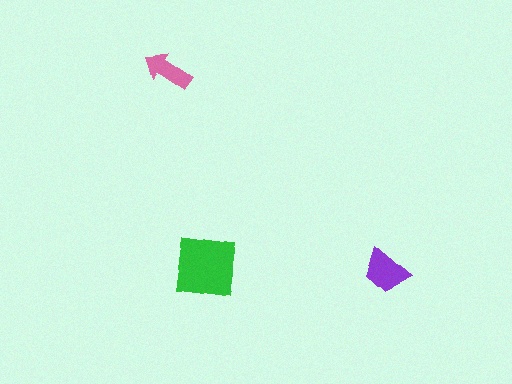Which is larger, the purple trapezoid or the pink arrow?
The purple trapezoid.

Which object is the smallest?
The pink arrow.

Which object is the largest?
The green square.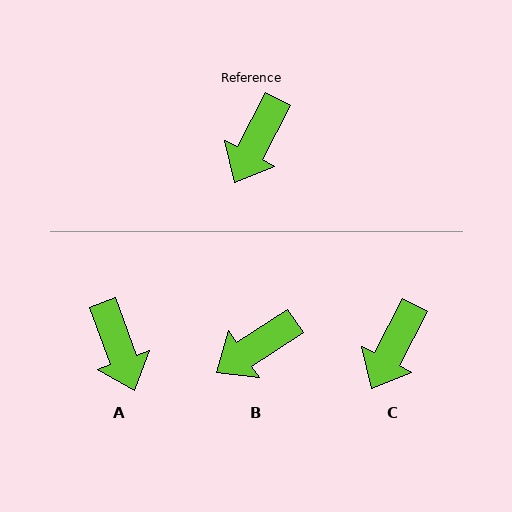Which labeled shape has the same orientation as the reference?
C.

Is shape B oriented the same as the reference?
No, it is off by about 30 degrees.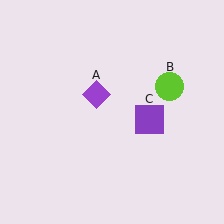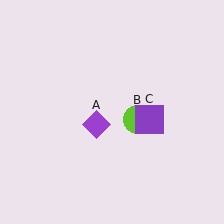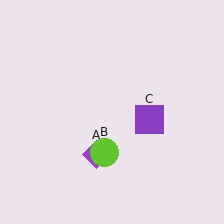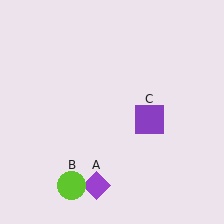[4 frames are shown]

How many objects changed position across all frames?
2 objects changed position: purple diamond (object A), lime circle (object B).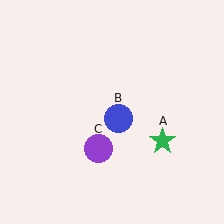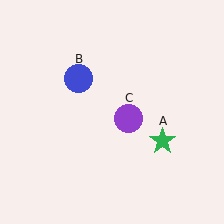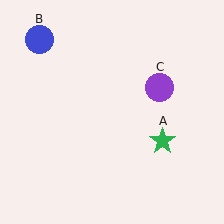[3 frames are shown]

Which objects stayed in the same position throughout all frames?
Green star (object A) remained stationary.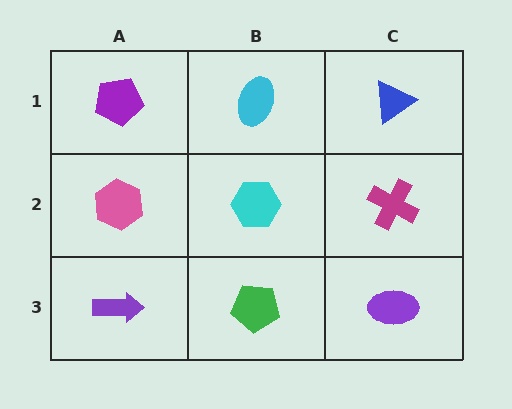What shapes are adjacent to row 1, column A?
A pink hexagon (row 2, column A), a cyan ellipse (row 1, column B).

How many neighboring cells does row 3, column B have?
3.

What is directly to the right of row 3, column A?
A green pentagon.